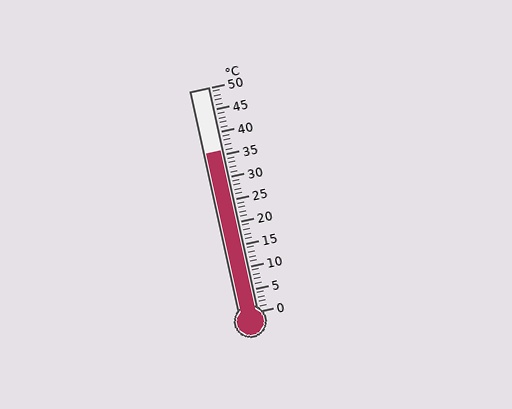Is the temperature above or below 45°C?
The temperature is below 45°C.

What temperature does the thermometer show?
The thermometer shows approximately 36°C.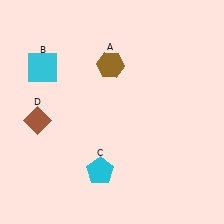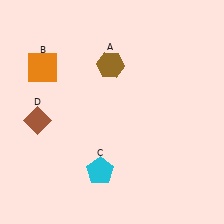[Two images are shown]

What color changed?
The square (B) changed from cyan in Image 1 to orange in Image 2.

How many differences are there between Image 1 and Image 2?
There is 1 difference between the two images.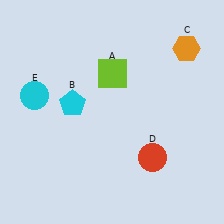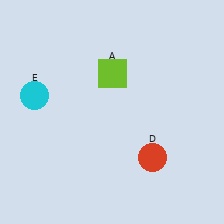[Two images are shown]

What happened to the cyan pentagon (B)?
The cyan pentagon (B) was removed in Image 2. It was in the top-left area of Image 1.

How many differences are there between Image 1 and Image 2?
There are 2 differences between the two images.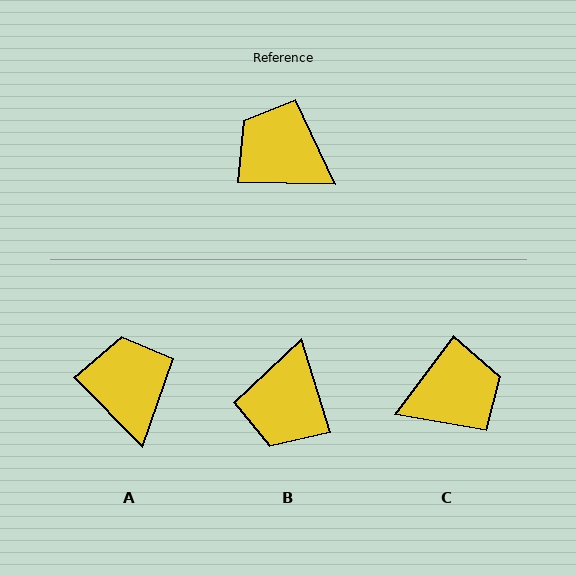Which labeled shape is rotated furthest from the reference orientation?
C, about 125 degrees away.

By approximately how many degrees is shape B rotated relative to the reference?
Approximately 108 degrees counter-clockwise.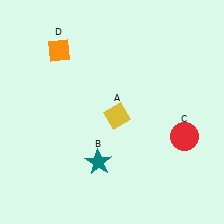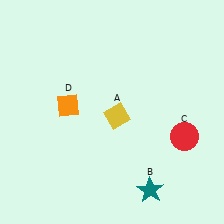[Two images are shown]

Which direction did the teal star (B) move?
The teal star (B) moved right.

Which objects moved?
The objects that moved are: the teal star (B), the orange diamond (D).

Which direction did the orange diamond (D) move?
The orange diamond (D) moved down.